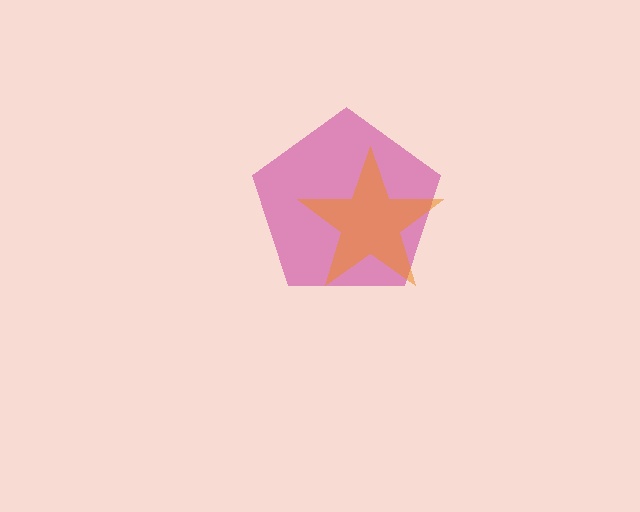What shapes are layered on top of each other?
The layered shapes are: a magenta pentagon, an orange star.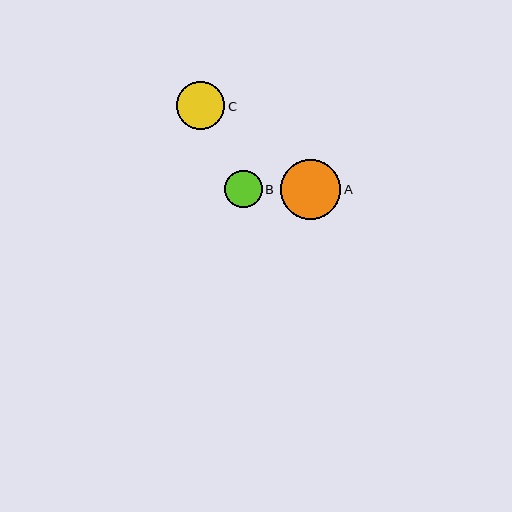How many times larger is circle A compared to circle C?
Circle A is approximately 1.3 times the size of circle C.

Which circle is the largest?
Circle A is the largest with a size of approximately 60 pixels.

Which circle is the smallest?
Circle B is the smallest with a size of approximately 37 pixels.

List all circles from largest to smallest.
From largest to smallest: A, C, B.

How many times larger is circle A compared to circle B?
Circle A is approximately 1.6 times the size of circle B.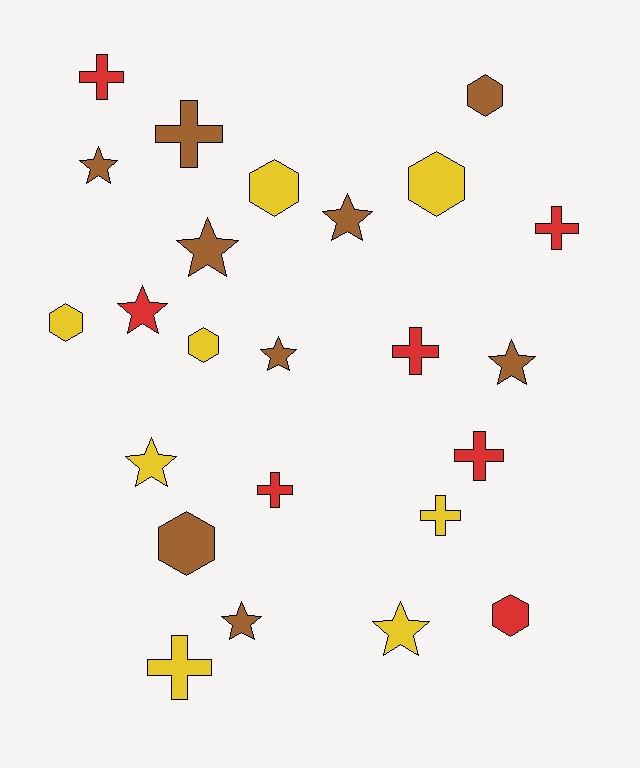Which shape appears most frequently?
Star, with 9 objects.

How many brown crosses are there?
There is 1 brown cross.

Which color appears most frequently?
Brown, with 9 objects.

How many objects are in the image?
There are 24 objects.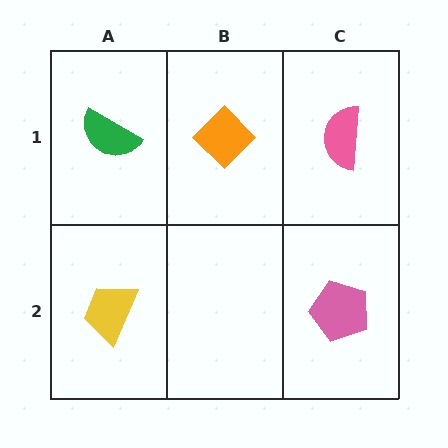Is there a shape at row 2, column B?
No, that cell is empty.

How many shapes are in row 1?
3 shapes.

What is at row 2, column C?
A pink pentagon.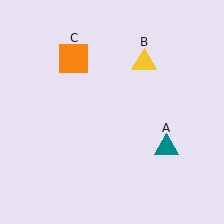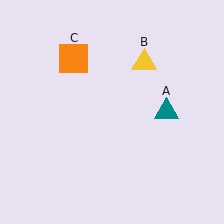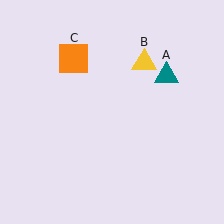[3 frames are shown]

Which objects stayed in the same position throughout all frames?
Yellow triangle (object B) and orange square (object C) remained stationary.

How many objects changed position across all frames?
1 object changed position: teal triangle (object A).